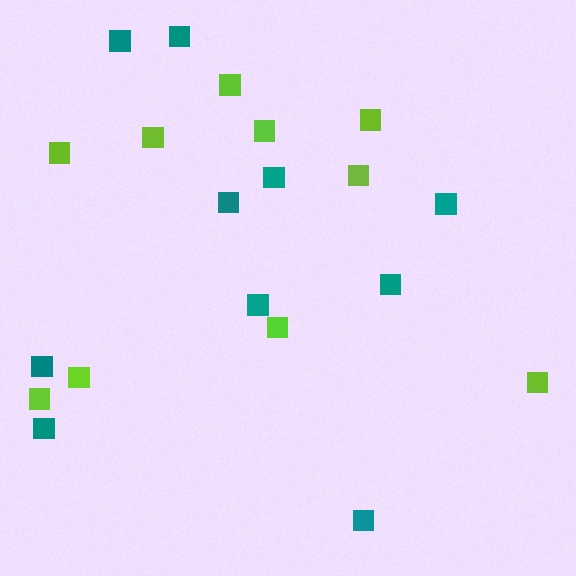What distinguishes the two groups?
There are 2 groups: one group of teal squares (10) and one group of lime squares (10).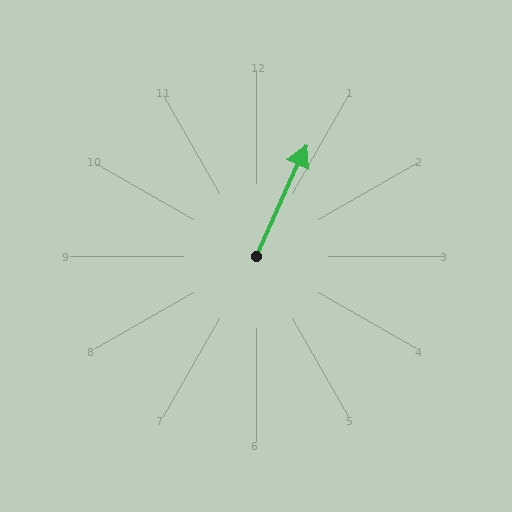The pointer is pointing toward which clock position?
Roughly 1 o'clock.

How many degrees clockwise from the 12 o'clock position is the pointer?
Approximately 25 degrees.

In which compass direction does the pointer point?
Northeast.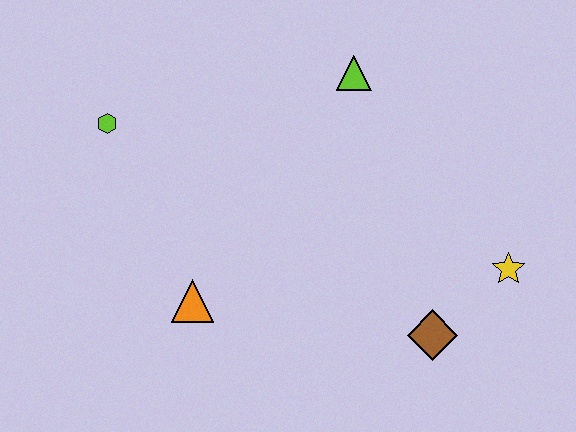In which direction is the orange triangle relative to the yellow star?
The orange triangle is to the left of the yellow star.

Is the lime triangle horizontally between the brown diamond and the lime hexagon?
Yes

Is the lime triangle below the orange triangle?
No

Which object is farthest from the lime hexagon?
The yellow star is farthest from the lime hexagon.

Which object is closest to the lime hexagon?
The orange triangle is closest to the lime hexagon.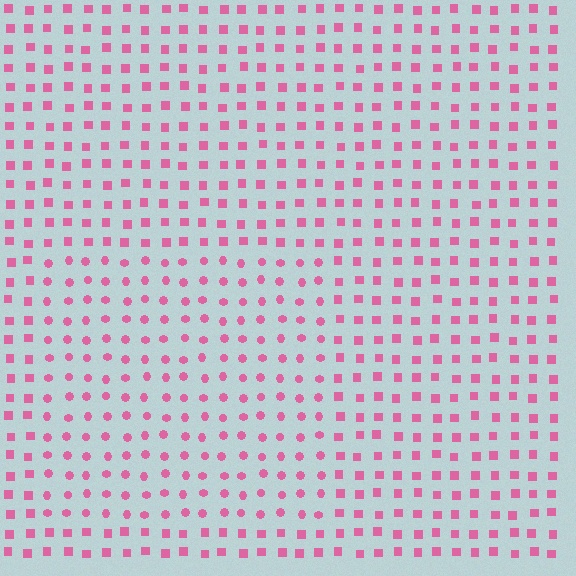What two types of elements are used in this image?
The image uses circles inside the rectangle region and squares outside it.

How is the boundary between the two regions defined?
The boundary is defined by a change in element shape: circles inside vs. squares outside. All elements share the same color and spacing.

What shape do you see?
I see a rectangle.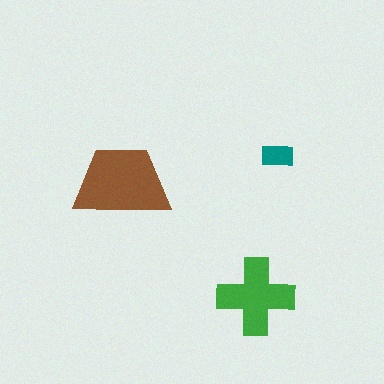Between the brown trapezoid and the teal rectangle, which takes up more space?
The brown trapezoid.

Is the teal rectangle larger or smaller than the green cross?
Smaller.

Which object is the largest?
The brown trapezoid.